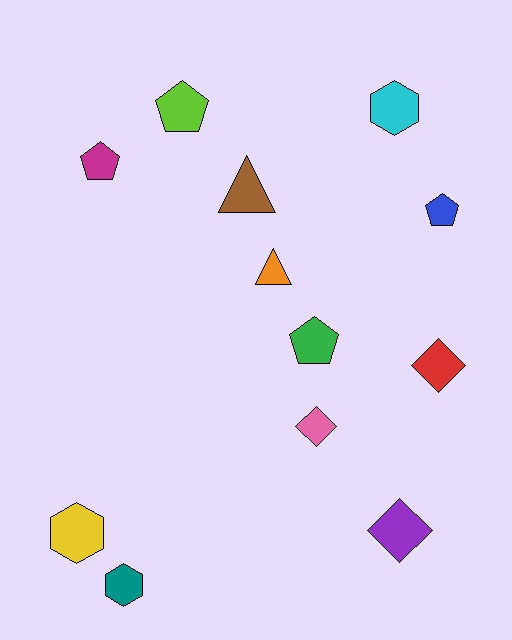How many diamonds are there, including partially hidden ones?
There are 3 diamonds.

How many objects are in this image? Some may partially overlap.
There are 12 objects.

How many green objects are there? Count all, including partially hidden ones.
There is 1 green object.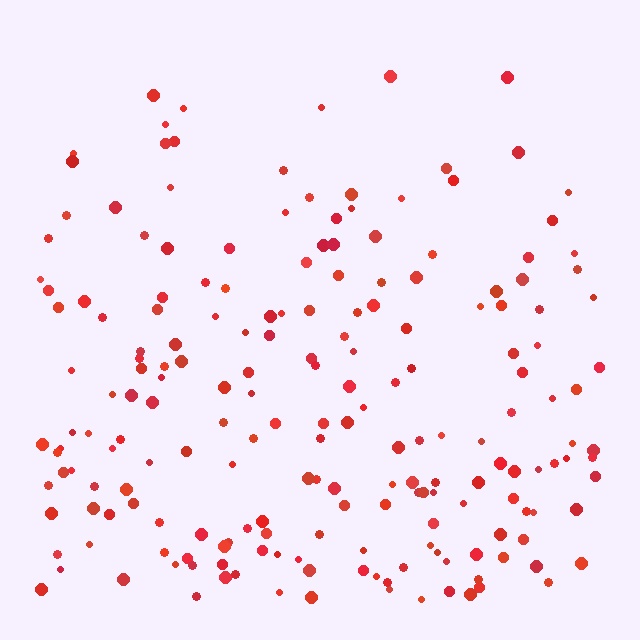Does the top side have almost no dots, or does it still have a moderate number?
Still a moderate number, just noticeably fewer than the bottom.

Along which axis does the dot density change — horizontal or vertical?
Vertical.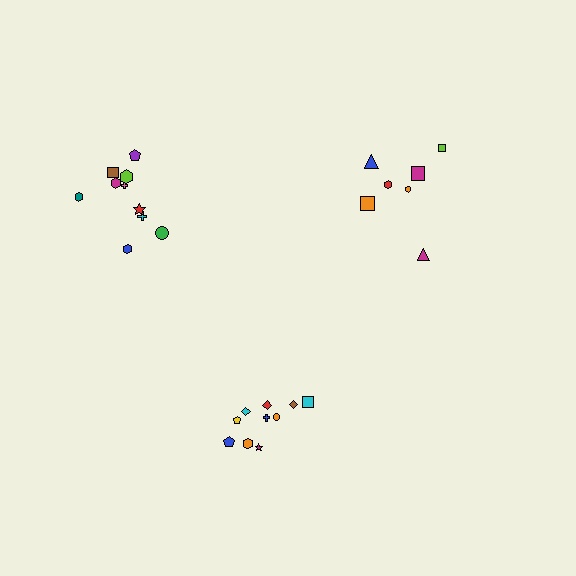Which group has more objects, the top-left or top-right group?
The top-left group.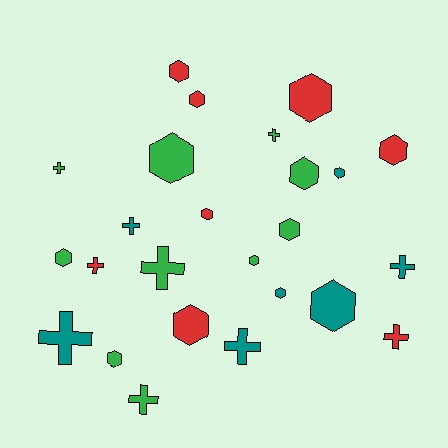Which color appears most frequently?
Green, with 10 objects.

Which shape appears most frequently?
Hexagon, with 15 objects.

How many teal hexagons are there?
There are 3 teal hexagons.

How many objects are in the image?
There are 25 objects.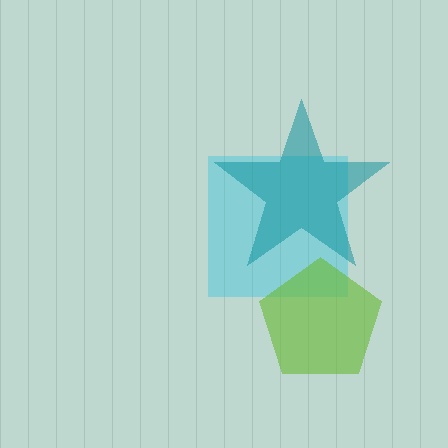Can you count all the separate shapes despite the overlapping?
Yes, there are 3 separate shapes.